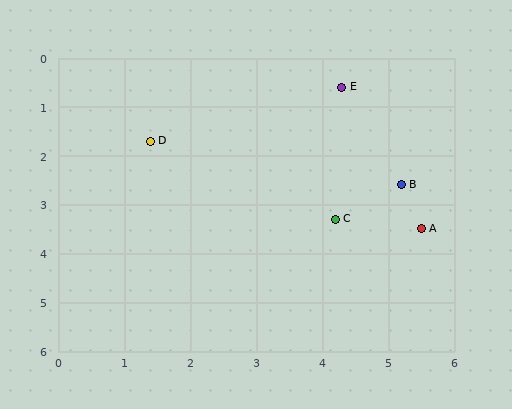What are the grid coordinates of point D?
Point D is at approximately (1.4, 1.7).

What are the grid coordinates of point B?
Point B is at approximately (5.2, 2.6).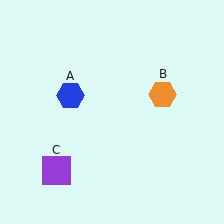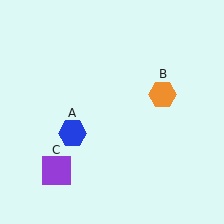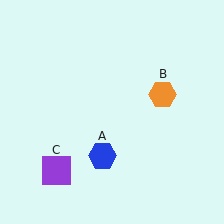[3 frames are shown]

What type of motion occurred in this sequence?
The blue hexagon (object A) rotated counterclockwise around the center of the scene.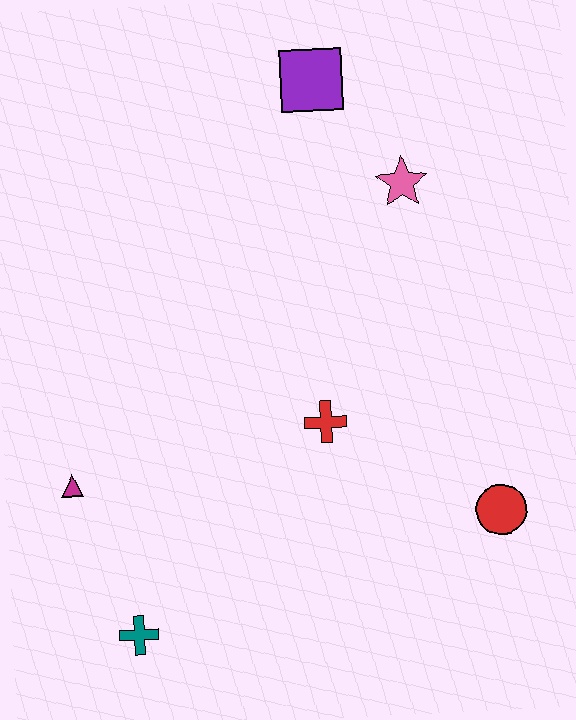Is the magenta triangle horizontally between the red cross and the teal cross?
No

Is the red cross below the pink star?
Yes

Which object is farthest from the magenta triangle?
The purple square is farthest from the magenta triangle.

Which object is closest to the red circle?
The red cross is closest to the red circle.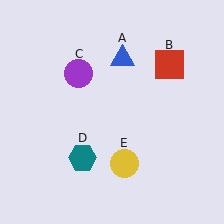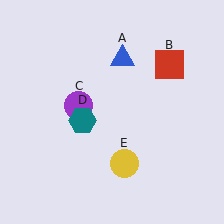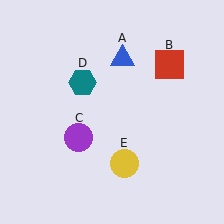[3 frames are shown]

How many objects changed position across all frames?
2 objects changed position: purple circle (object C), teal hexagon (object D).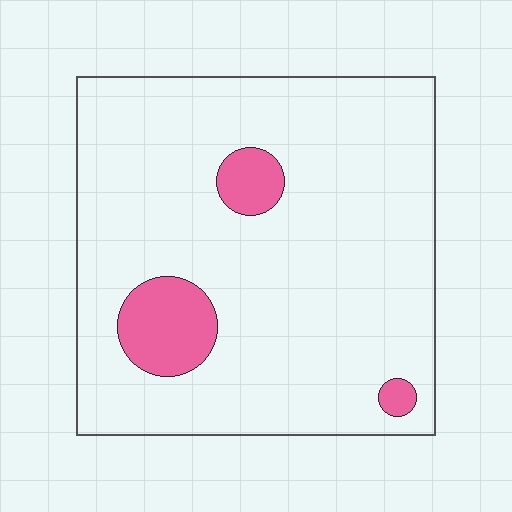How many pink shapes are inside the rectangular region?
3.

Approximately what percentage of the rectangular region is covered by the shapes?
Approximately 10%.